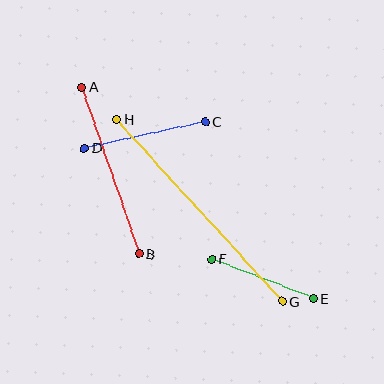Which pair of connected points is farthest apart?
Points G and H are farthest apart.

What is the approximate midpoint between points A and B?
The midpoint is at approximately (110, 170) pixels.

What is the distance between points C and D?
The distance is approximately 123 pixels.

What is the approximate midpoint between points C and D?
The midpoint is at approximately (145, 135) pixels.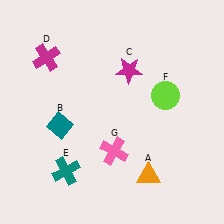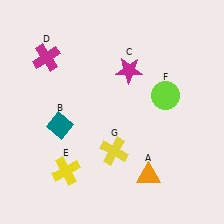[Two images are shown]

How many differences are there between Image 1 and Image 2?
There are 2 differences between the two images.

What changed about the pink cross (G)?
In Image 1, G is pink. In Image 2, it changed to yellow.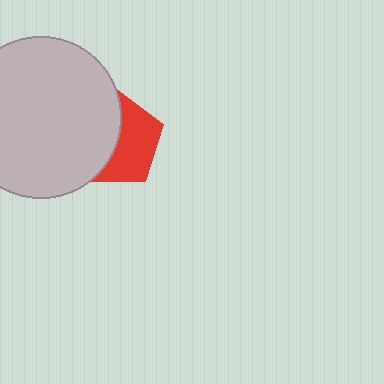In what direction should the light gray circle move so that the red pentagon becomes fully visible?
The light gray circle should move left. That is the shortest direction to clear the overlap and leave the red pentagon fully visible.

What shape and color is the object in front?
The object in front is a light gray circle.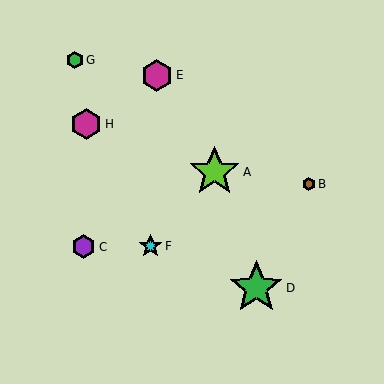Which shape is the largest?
The green star (labeled D) is the largest.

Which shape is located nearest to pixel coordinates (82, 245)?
The purple hexagon (labeled C) at (84, 247) is nearest to that location.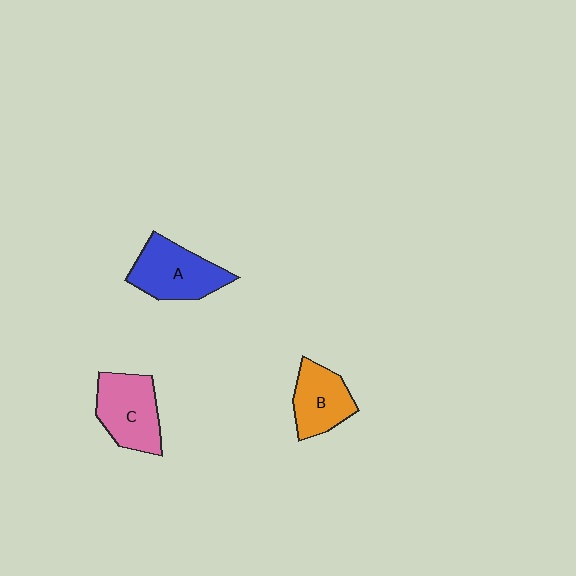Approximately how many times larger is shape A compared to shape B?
Approximately 1.3 times.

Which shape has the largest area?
Shape A (blue).